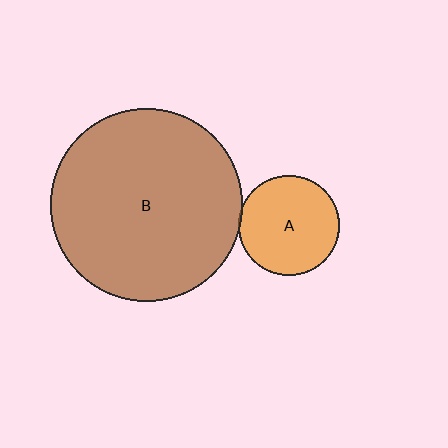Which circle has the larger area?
Circle B (brown).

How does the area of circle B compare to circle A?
Approximately 3.7 times.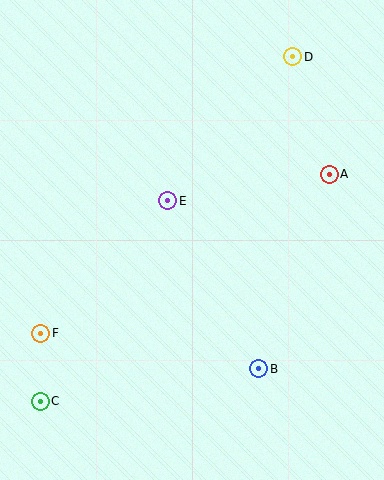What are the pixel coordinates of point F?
Point F is at (41, 333).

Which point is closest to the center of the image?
Point E at (168, 201) is closest to the center.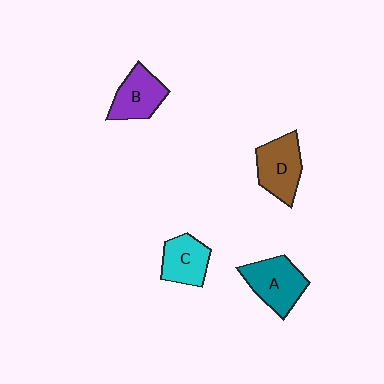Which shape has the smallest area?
Shape C (cyan).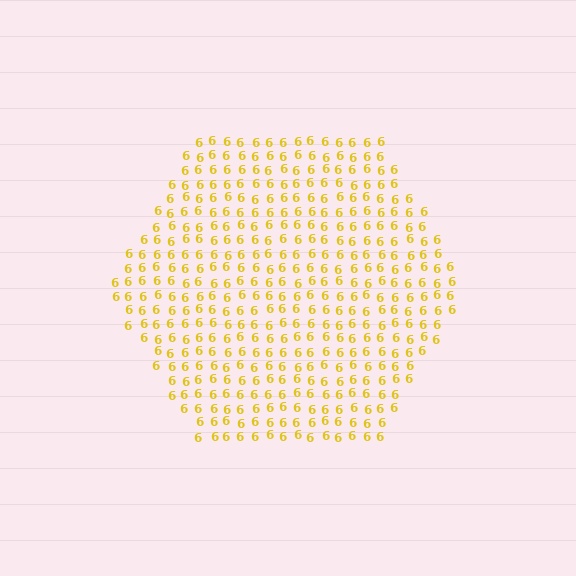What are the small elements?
The small elements are digit 6's.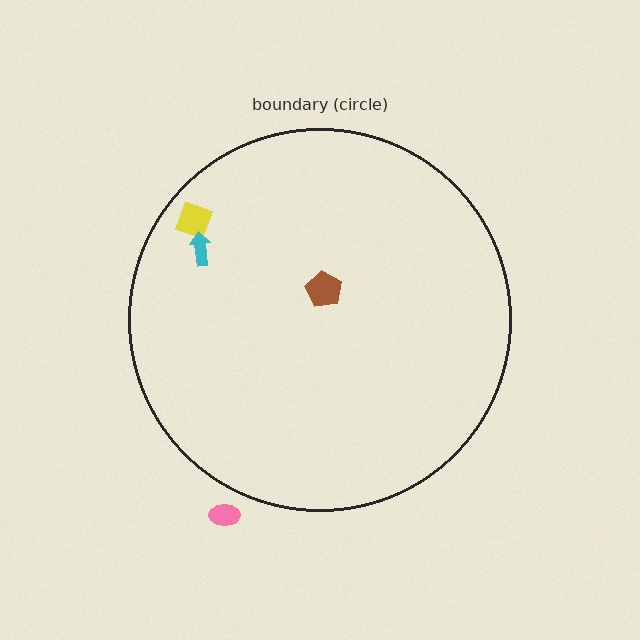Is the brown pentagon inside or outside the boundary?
Inside.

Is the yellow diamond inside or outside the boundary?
Inside.